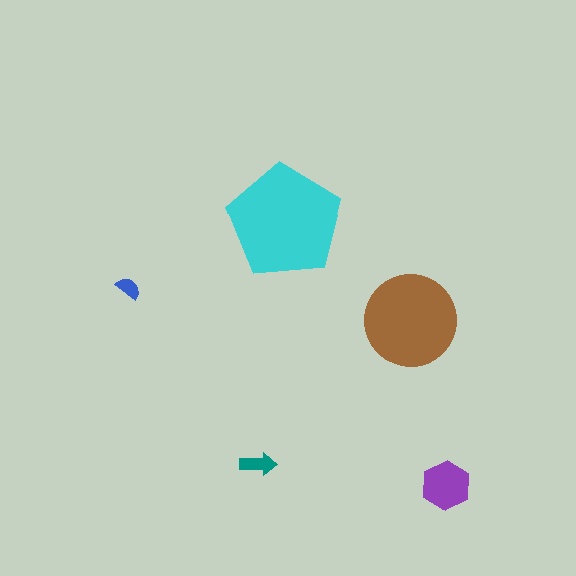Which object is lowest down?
The purple hexagon is bottommost.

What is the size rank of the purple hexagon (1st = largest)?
3rd.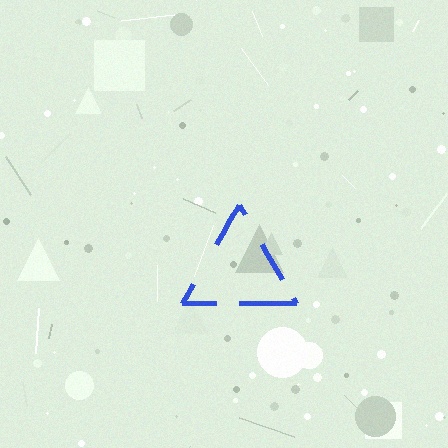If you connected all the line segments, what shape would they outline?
They would outline a triangle.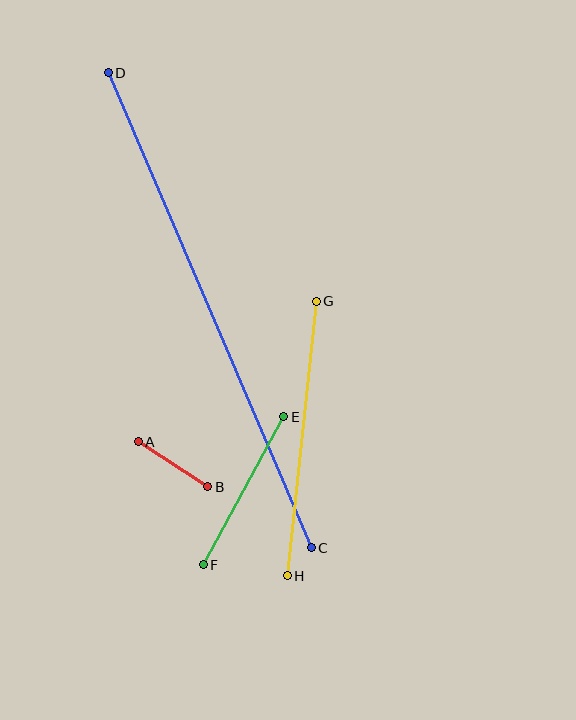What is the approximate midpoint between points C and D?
The midpoint is at approximately (210, 310) pixels.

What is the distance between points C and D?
The distance is approximately 517 pixels.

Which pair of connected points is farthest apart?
Points C and D are farthest apart.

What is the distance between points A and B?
The distance is approximately 83 pixels.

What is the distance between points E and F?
The distance is approximately 169 pixels.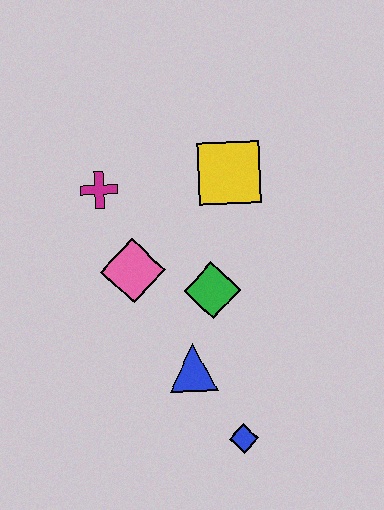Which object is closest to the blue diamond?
The blue triangle is closest to the blue diamond.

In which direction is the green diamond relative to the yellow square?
The green diamond is below the yellow square.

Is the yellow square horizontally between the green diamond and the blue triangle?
No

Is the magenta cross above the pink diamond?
Yes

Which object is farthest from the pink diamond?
The blue diamond is farthest from the pink diamond.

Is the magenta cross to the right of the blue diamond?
No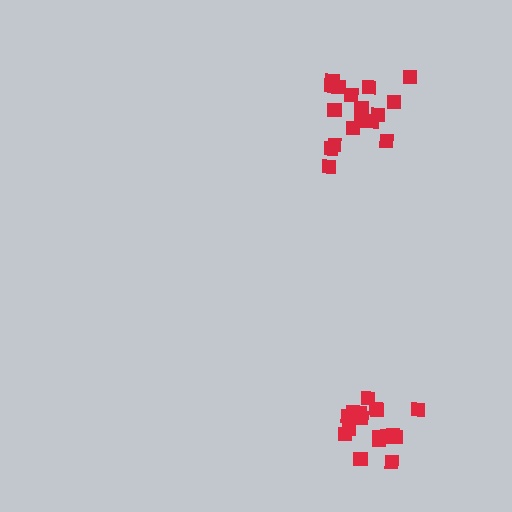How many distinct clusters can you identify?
There are 2 distinct clusters.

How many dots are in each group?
Group 1: 19 dots, Group 2: 17 dots (36 total).